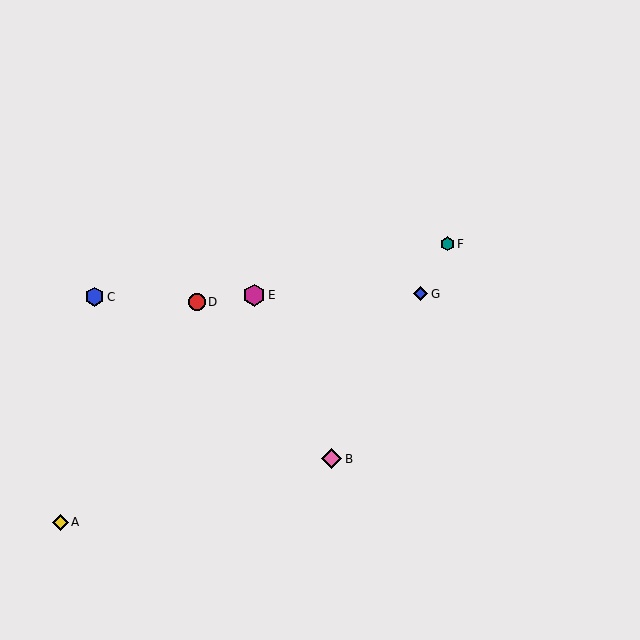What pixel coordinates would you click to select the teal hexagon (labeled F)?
Click at (447, 244) to select the teal hexagon F.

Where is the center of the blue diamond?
The center of the blue diamond is at (421, 294).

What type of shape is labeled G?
Shape G is a blue diamond.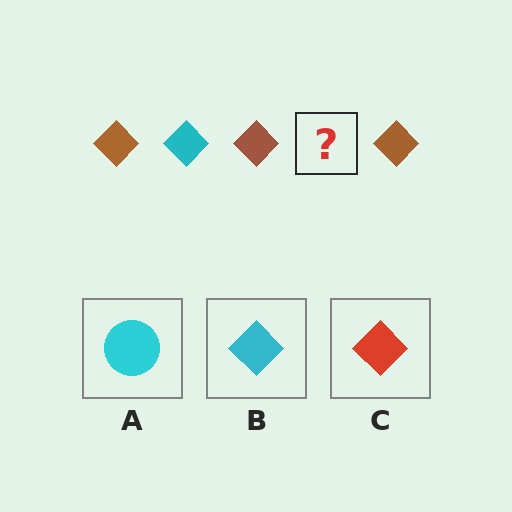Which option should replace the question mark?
Option B.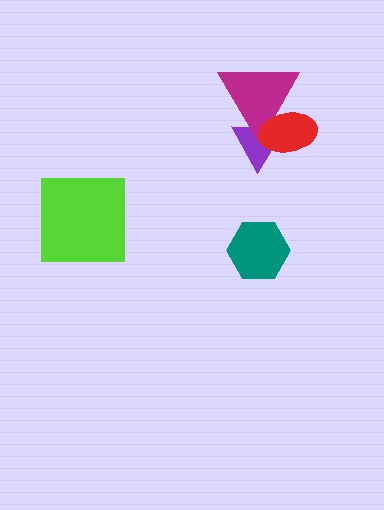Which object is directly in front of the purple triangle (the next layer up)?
The magenta triangle is directly in front of the purple triangle.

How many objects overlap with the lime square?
0 objects overlap with the lime square.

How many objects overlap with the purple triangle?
2 objects overlap with the purple triangle.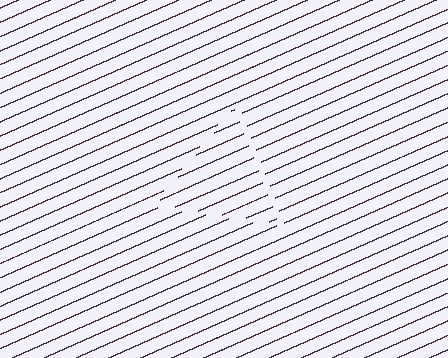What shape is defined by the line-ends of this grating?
An illusory triangle. The interior of the shape contains the same grating, shifted by half a period — the contour is defined by the phase discontinuity where line-ends from the inner and outer gratings abut.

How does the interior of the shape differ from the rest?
The interior of the shape contains the same grating, shifted by half a period — the contour is defined by the phase discontinuity where line-ends from the inner and outer gratings abut.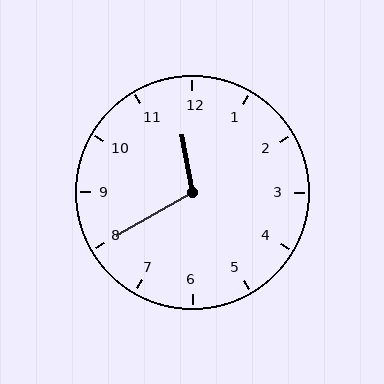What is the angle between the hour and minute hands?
Approximately 110 degrees.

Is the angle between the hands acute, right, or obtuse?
It is obtuse.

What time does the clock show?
11:40.